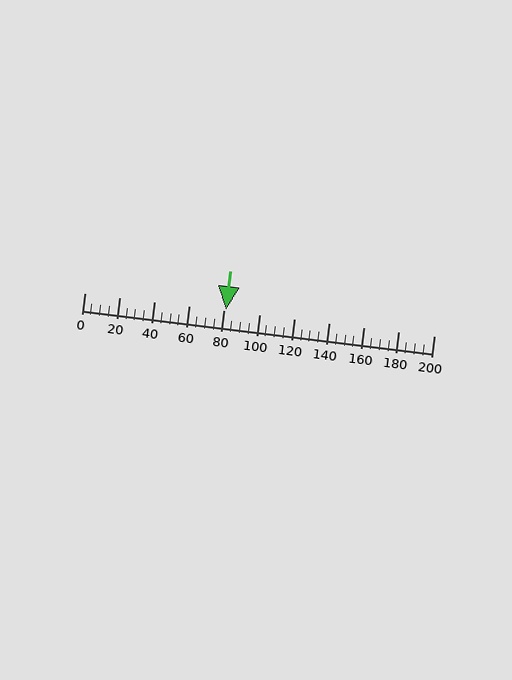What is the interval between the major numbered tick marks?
The major tick marks are spaced 20 units apart.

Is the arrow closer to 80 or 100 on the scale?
The arrow is closer to 80.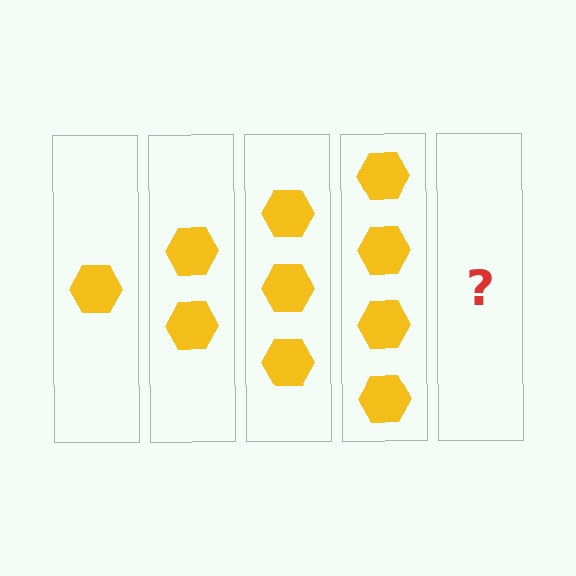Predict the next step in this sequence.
The next step is 5 hexagons.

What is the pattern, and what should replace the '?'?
The pattern is that each step adds one more hexagon. The '?' should be 5 hexagons.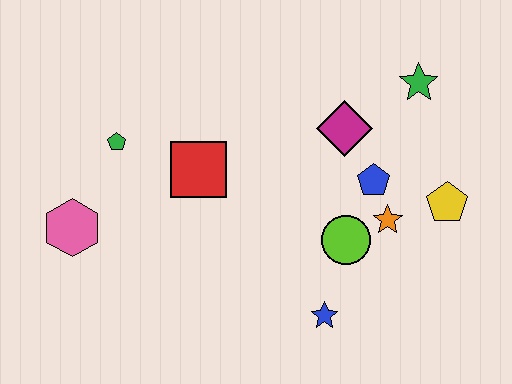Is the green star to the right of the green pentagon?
Yes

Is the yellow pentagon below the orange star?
No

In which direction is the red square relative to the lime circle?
The red square is to the left of the lime circle.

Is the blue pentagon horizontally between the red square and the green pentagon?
No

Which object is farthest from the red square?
The yellow pentagon is farthest from the red square.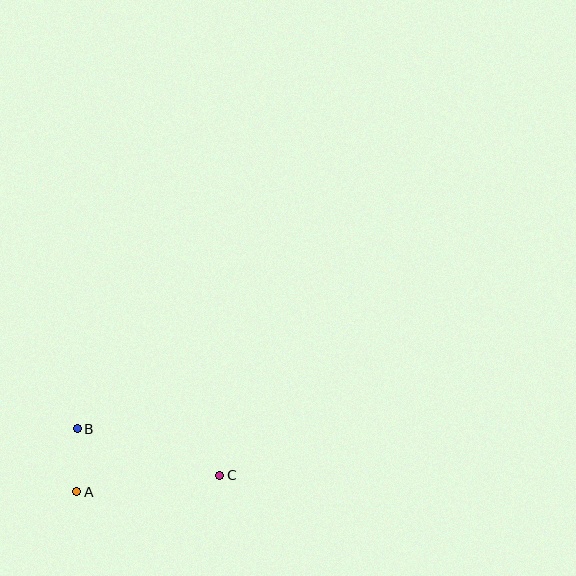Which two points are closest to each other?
Points A and B are closest to each other.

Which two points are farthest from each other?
Points B and C are farthest from each other.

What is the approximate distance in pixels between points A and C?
The distance between A and C is approximately 145 pixels.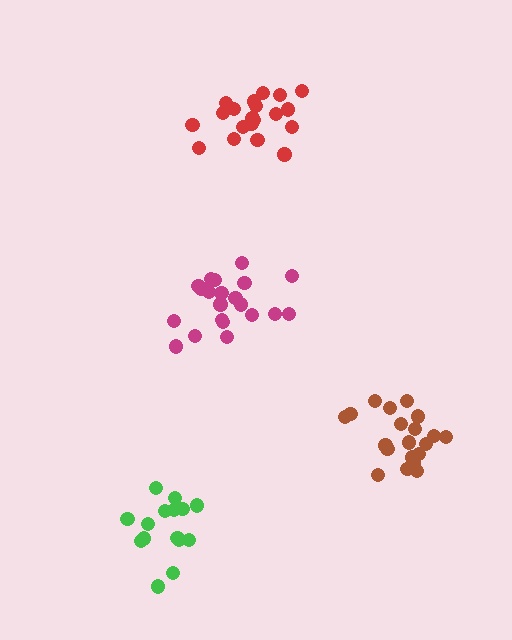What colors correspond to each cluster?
The clusters are colored: magenta, red, brown, green.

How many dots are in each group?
Group 1: 21 dots, Group 2: 20 dots, Group 3: 20 dots, Group 4: 15 dots (76 total).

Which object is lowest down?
The green cluster is bottommost.